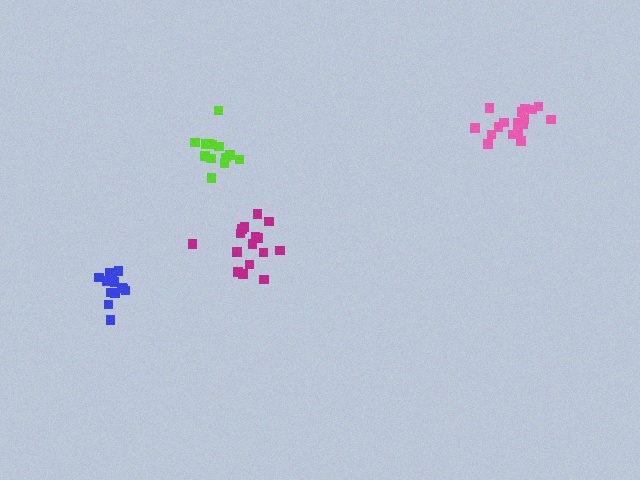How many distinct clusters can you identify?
There are 4 distinct clusters.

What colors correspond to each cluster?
The clusters are colored: pink, lime, blue, magenta.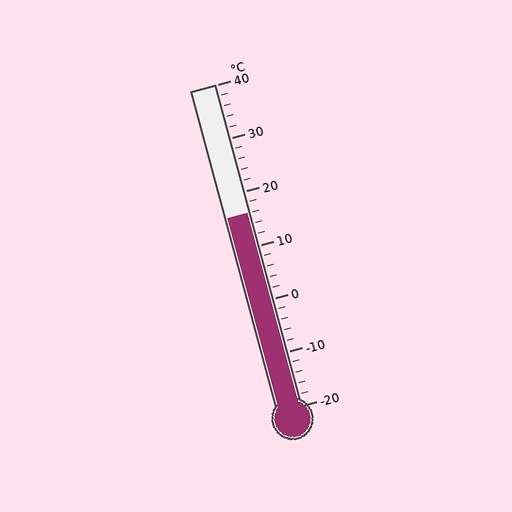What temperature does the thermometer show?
The thermometer shows approximately 16°C.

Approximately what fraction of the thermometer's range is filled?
The thermometer is filled to approximately 60% of its range.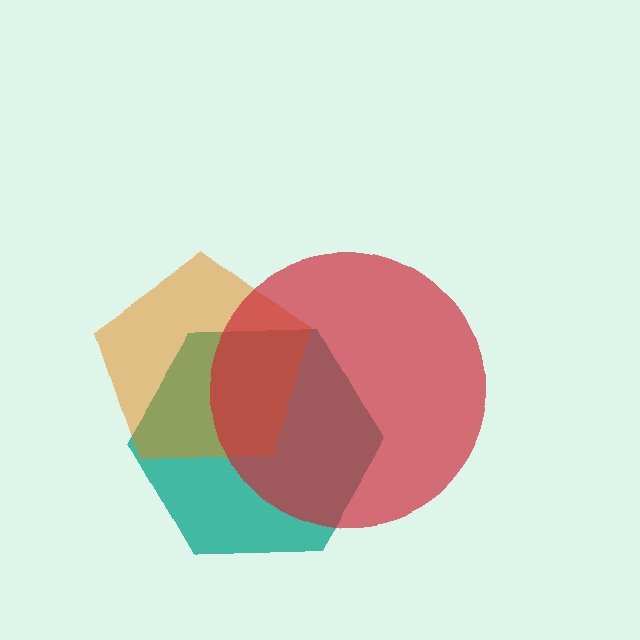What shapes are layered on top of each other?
The layered shapes are: a teal hexagon, an orange pentagon, a red circle.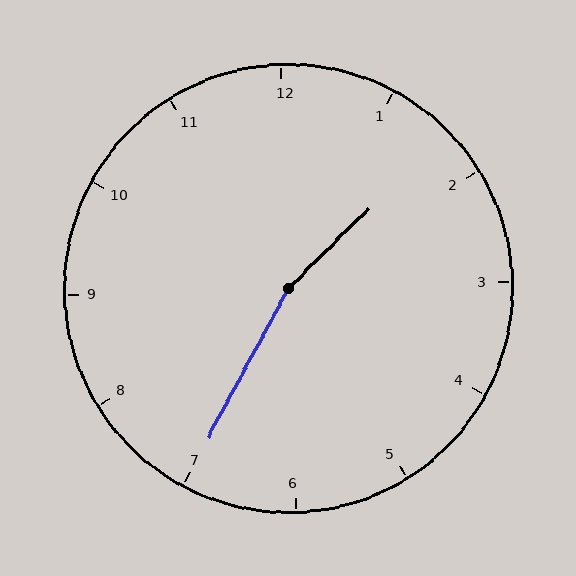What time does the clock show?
1:35.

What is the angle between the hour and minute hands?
Approximately 162 degrees.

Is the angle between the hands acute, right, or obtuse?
It is obtuse.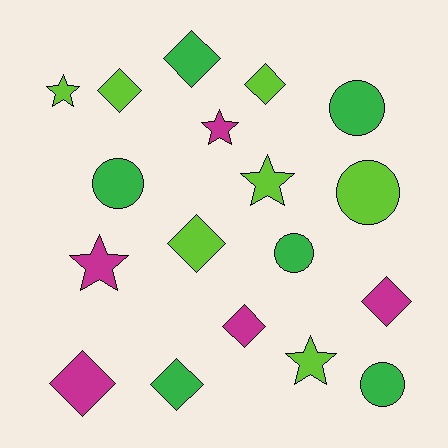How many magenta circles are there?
There are no magenta circles.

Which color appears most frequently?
Lime, with 7 objects.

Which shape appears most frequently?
Diamond, with 8 objects.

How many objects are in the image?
There are 18 objects.